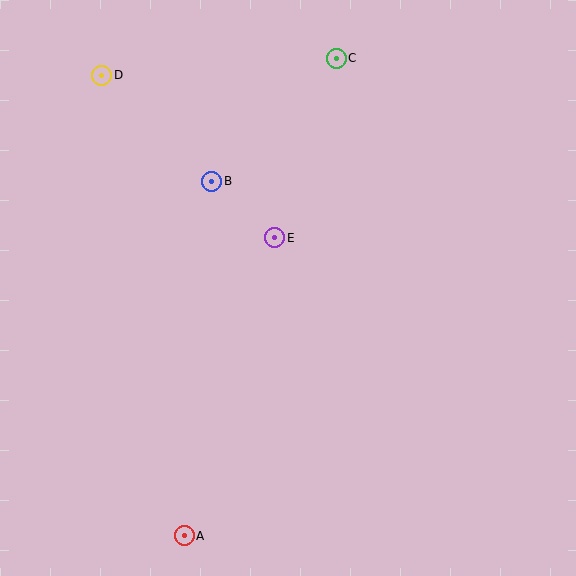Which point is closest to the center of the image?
Point E at (275, 238) is closest to the center.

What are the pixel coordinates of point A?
Point A is at (184, 536).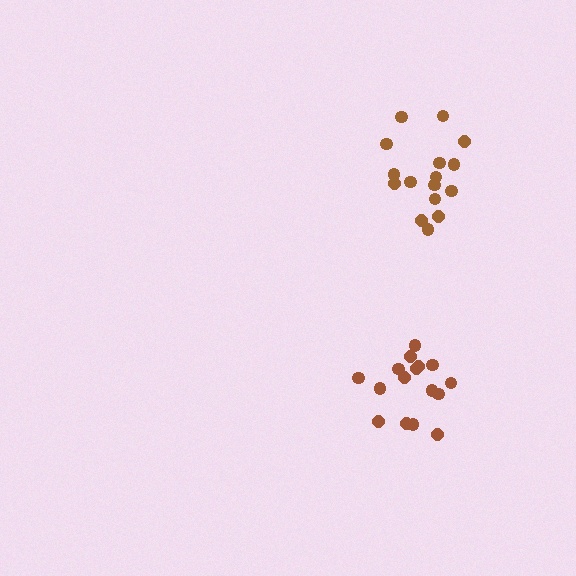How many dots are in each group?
Group 1: 16 dots, Group 2: 16 dots (32 total).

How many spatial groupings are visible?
There are 2 spatial groupings.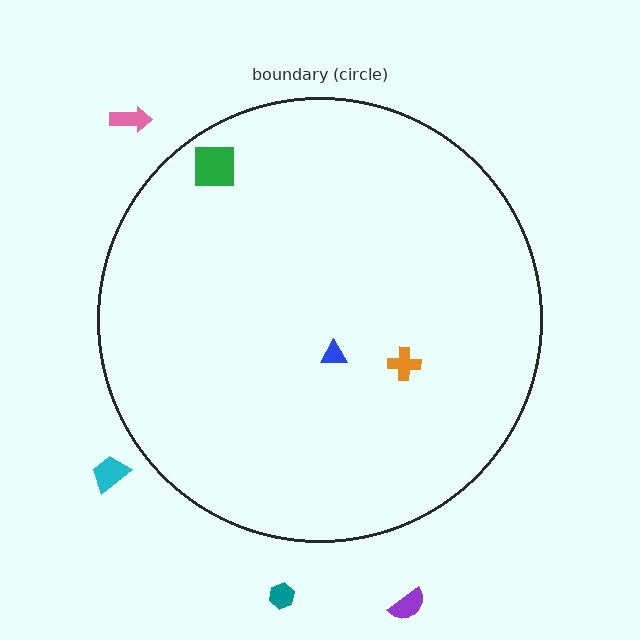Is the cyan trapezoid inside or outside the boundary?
Outside.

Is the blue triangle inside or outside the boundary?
Inside.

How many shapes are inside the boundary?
3 inside, 4 outside.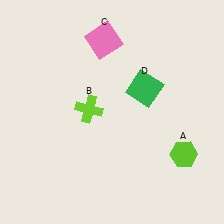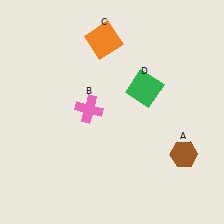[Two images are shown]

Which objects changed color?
A changed from lime to brown. B changed from lime to pink. C changed from pink to orange.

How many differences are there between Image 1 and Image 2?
There are 3 differences between the two images.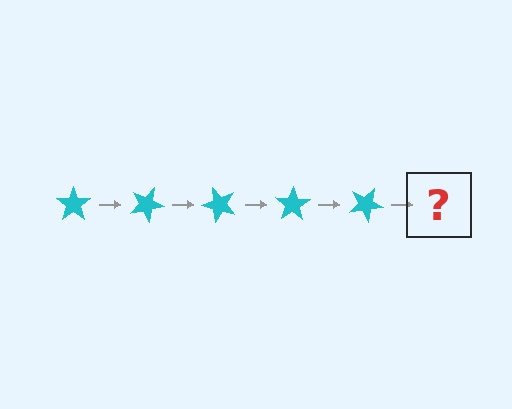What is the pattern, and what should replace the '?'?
The pattern is that the star rotates 25 degrees each step. The '?' should be a cyan star rotated 125 degrees.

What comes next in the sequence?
The next element should be a cyan star rotated 125 degrees.